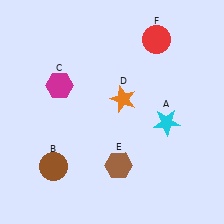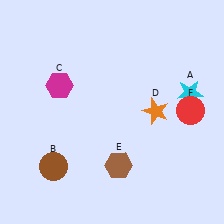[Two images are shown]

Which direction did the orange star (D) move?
The orange star (D) moved right.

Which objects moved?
The objects that moved are: the cyan star (A), the orange star (D), the red circle (F).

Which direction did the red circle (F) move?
The red circle (F) moved down.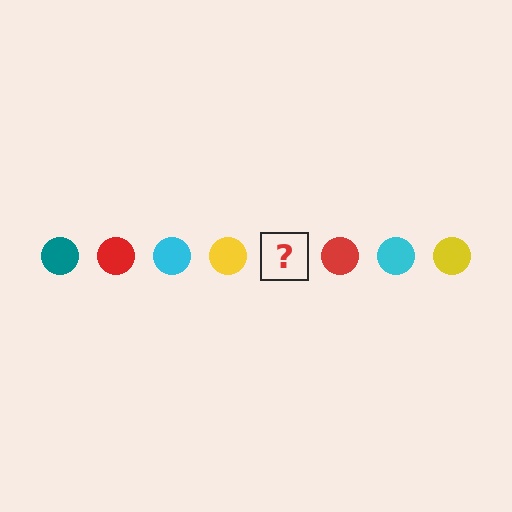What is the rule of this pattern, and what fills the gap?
The rule is that the pattern cycles through teal, red, cyan, yellow circles. The gap should be filled with a teal circle.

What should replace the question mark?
The question mark should be replaced with a teal circle.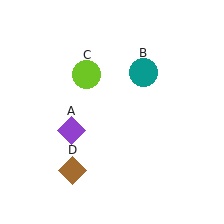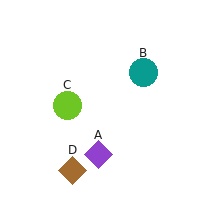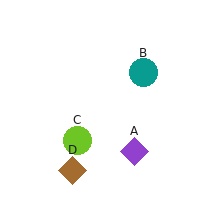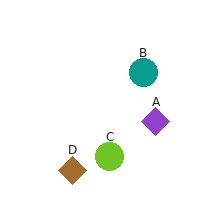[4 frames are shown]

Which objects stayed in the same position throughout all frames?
Teal circle (object B) and brown diamond (object D) remained stationary.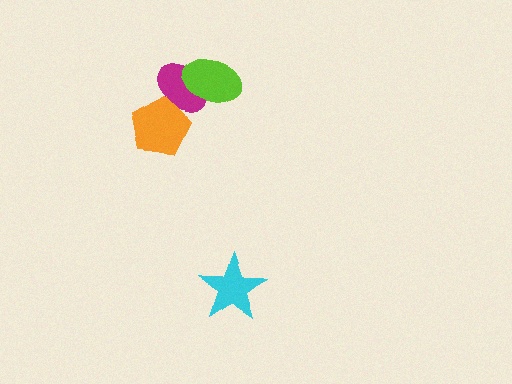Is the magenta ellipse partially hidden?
Yes, it is partially covered by another shape.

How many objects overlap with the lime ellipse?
1 object overlaps with the lime ellipse.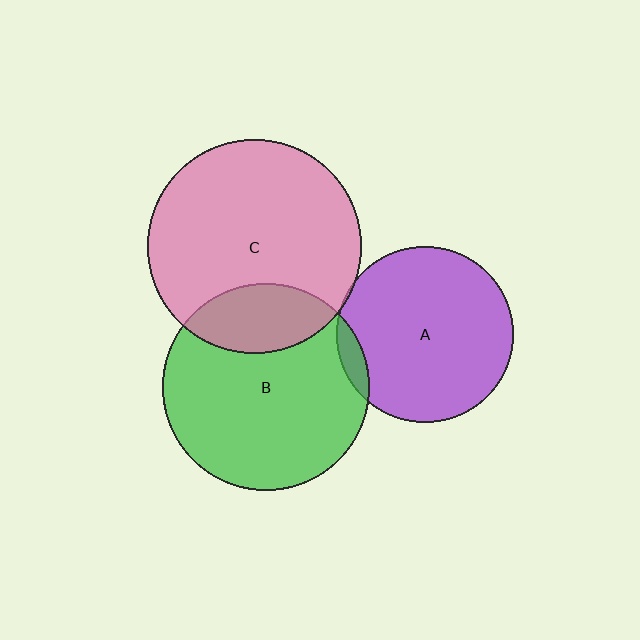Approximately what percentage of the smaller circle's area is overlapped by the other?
Approximately 20%.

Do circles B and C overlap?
Yes.